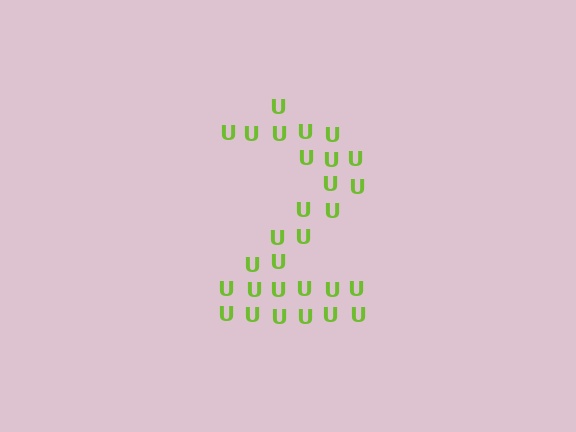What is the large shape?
The large shape is the digit 2.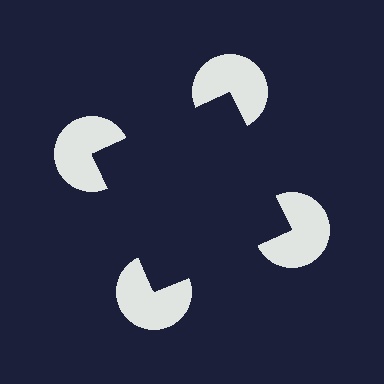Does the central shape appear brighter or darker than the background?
It typically appears slightly darker than the background, even though no actual brightness change is drawn.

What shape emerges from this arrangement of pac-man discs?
An illusory square — its edges are inferred from the aligned wedge cuts in the pac-man discs, not physically drawn.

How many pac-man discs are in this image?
There are 4 — one at each vertex of the illusory square.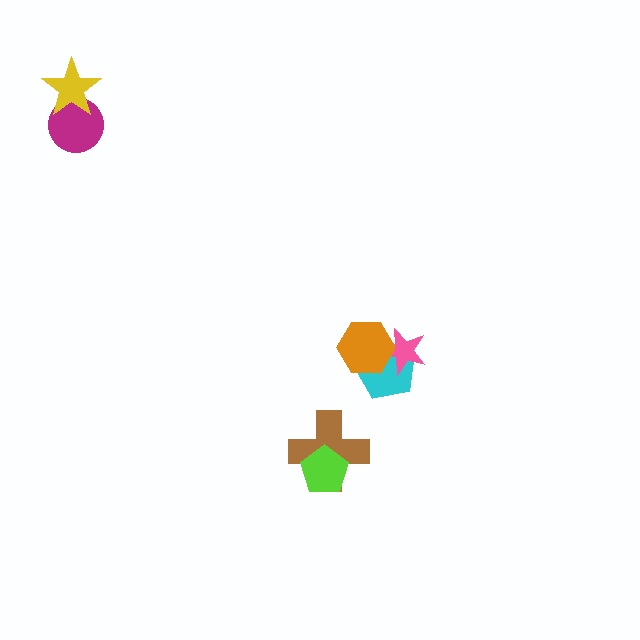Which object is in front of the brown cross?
The lime pentagon is in front of the brown cross.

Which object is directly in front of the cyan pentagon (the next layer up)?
The pink star is directly in front of the cyan pentagon.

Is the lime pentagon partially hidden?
No, no other shape covers it.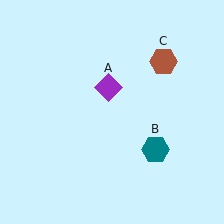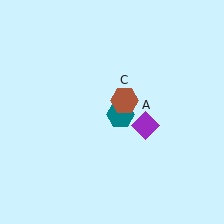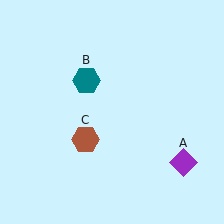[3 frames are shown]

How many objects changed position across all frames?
3 objects changed position: purple diamond (object A), teal hexagon (object B), brown hexagon (object C).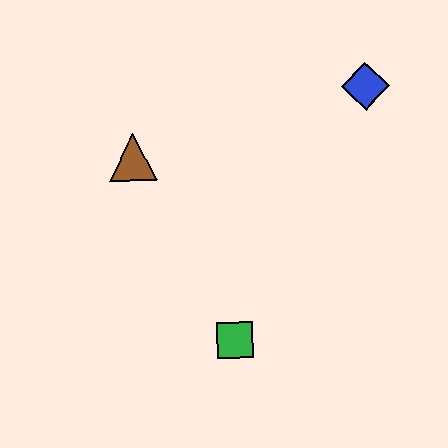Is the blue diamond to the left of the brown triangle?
No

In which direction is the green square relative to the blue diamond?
The green square is below the blue diamond.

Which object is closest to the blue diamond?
The brown triangle is closest to the blue diamond.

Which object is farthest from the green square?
The blue diamond is farthest from the green square.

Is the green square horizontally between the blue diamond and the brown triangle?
Yes